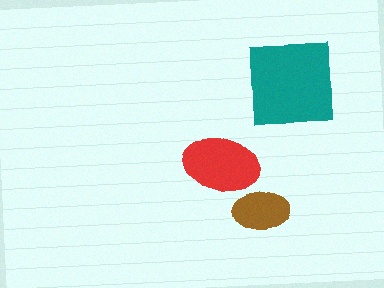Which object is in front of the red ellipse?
The brown ellipse is in front of the red ellipse.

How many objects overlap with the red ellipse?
1 object overlaps with the red ellipse.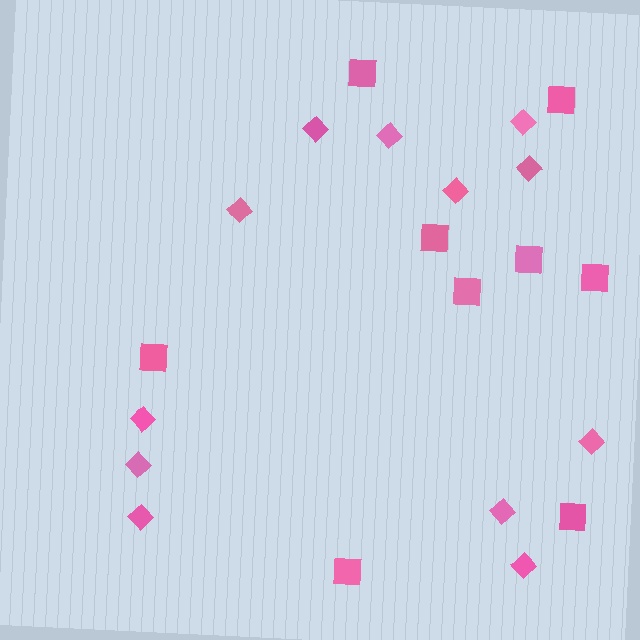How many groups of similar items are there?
There are 2 groups: one group of squares (9) and one group of diamonds (12).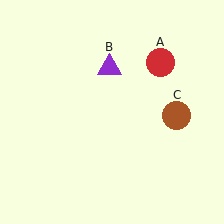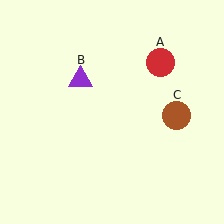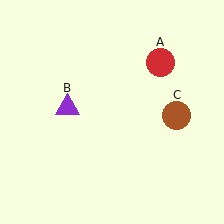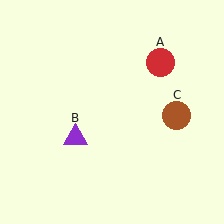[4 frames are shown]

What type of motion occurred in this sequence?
The purple triangle (object B) rotated counterclockwise around the center of the scene.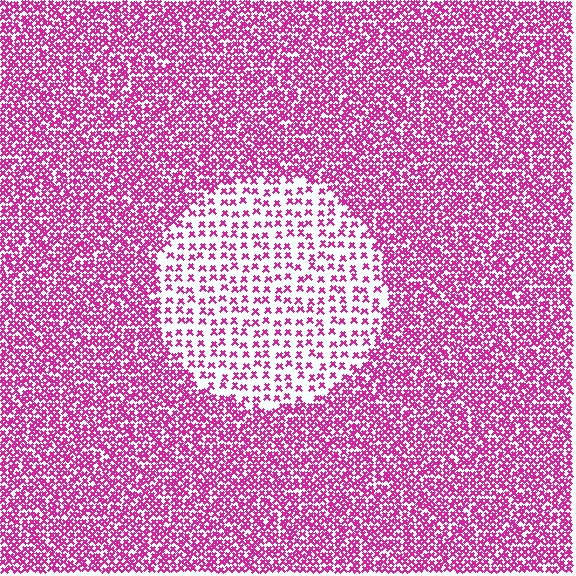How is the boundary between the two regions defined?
The boundary is defined by a change in element density (approximately 2.6x ratio). All elements are the same color, size, and shape.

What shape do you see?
I see a circle.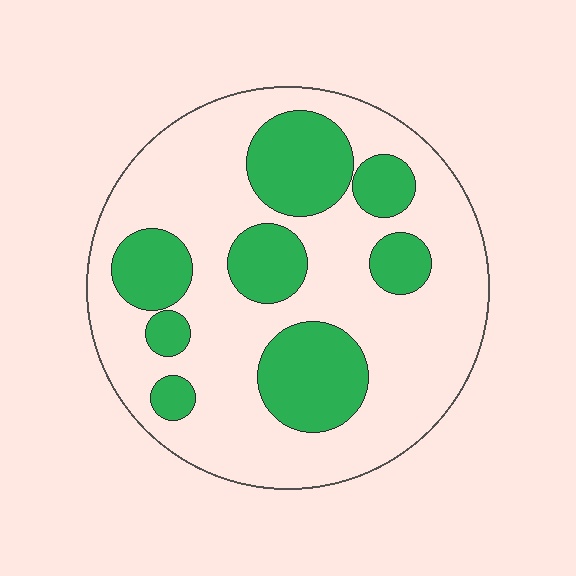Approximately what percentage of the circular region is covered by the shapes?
Approximately 30%.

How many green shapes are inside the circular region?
8.